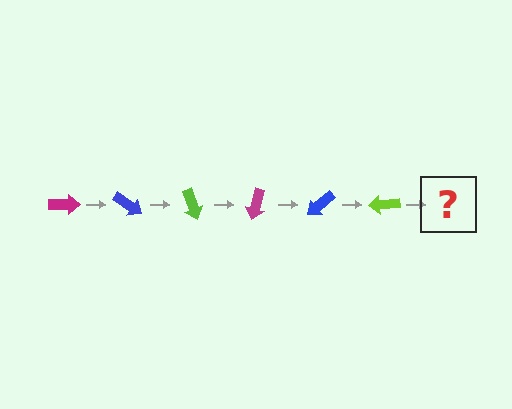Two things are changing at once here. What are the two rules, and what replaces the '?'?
The two rules are that it rotates 35 degrees each step and the color cycles through magenta, blue, and lime. The '?' should be a magenta arrow, rotated 210 degrees from the start.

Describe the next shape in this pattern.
It should be a magenta arrow, rotated 210 degrees from the start.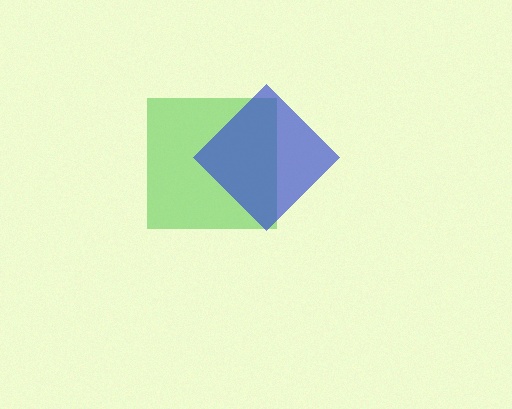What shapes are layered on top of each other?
The layered shapes are: a green square, a blue diamond.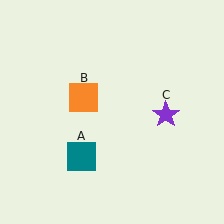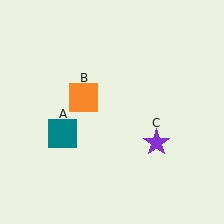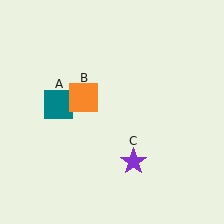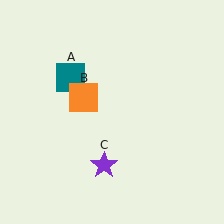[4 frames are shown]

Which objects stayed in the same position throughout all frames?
Orange square (object B) remained stationary.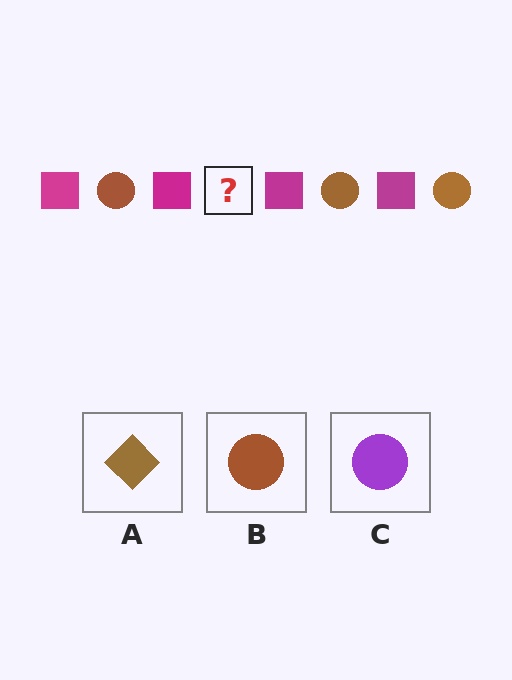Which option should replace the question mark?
Option B.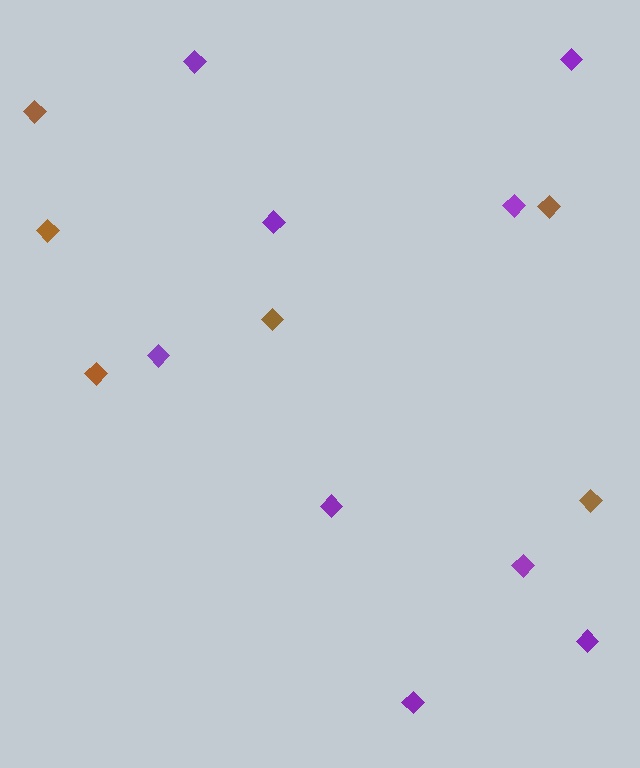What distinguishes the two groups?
There are 2 groups: one group of purple diamonds (9) and one group of brown diamonds (6).